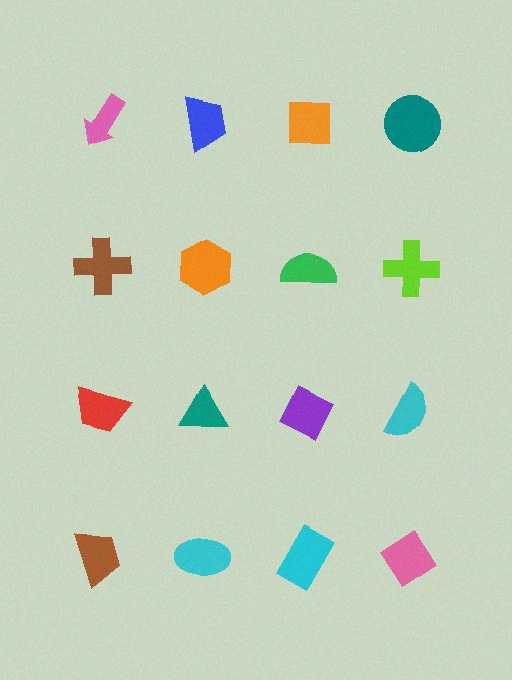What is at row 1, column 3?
An orange square.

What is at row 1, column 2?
A blue trapezoid.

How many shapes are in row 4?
4 shapes.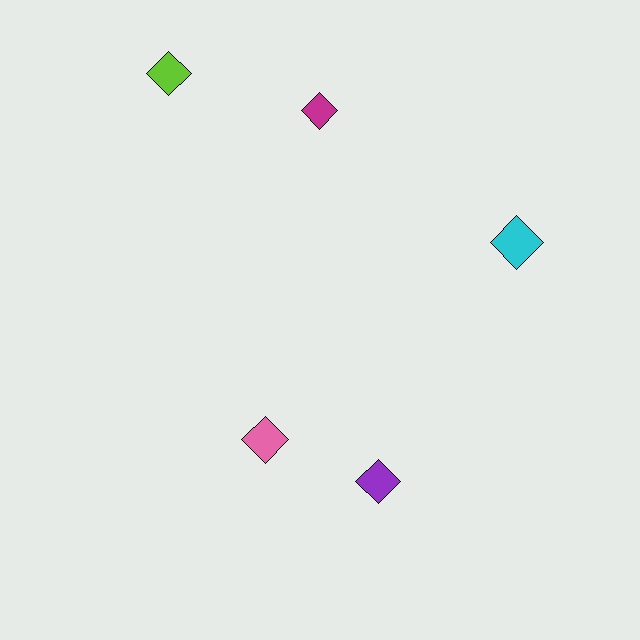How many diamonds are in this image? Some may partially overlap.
There are 5 diamonds.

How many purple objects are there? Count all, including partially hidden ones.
There is 1 purple object.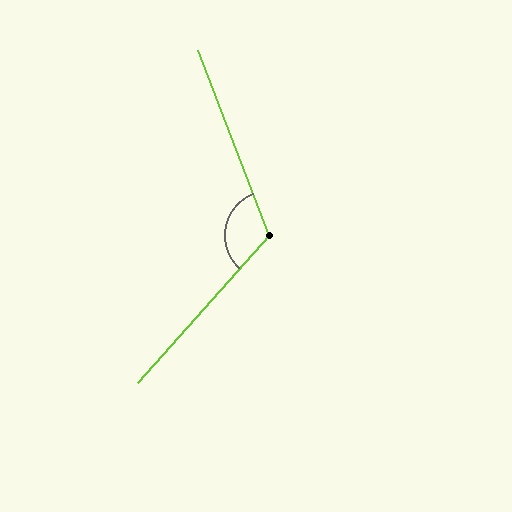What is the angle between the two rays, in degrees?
Approximately 117 degrees.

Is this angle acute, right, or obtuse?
It is obtuse.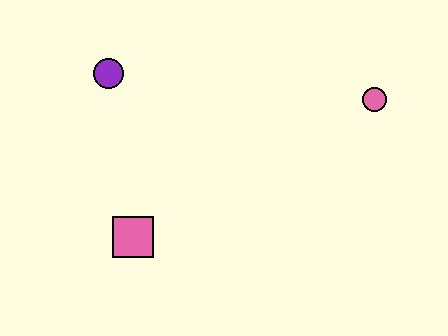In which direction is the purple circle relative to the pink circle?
The purple circle is to the left of the pink circle.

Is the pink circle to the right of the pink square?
Yes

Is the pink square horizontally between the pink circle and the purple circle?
Yes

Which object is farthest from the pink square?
The pink circle is farthest from the pink square.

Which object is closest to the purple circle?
The pink square is closest to the purple circle.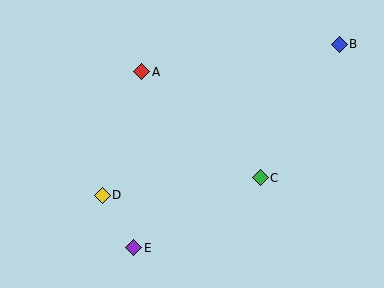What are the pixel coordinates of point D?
Point D is at (102, 195).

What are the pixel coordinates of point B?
Point B is at (339, 44).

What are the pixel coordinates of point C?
Point C is at (260, 178).